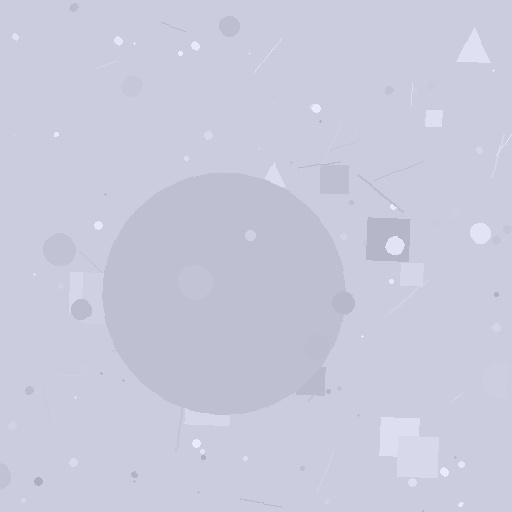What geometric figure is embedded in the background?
A circle is embedded in the background.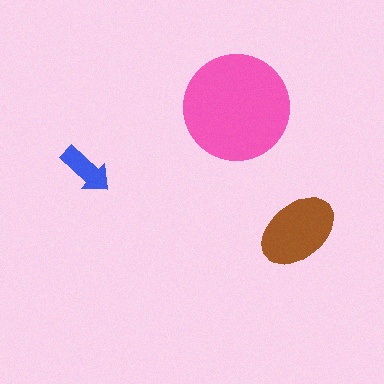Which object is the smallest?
The blue arrow.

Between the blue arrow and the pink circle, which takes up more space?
The pink circle.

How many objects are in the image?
There are 3 objects in the image.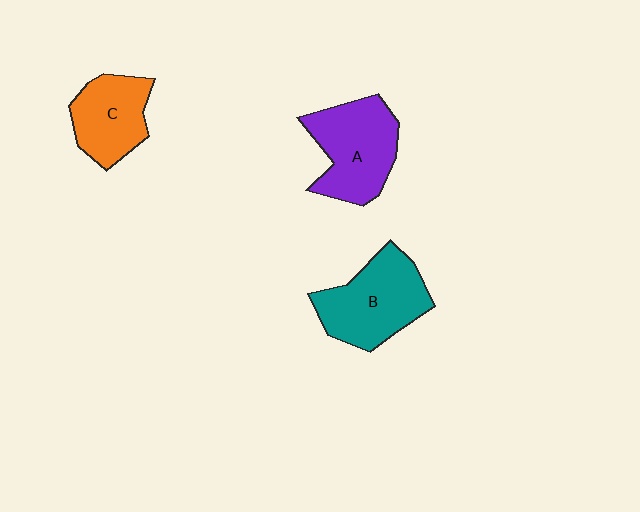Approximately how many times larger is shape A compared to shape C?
Approximately 1.3 times.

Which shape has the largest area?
Shape B (teal).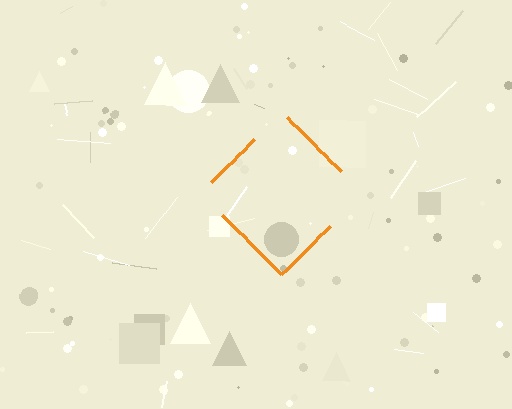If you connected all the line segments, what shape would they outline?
They would outline a diamond.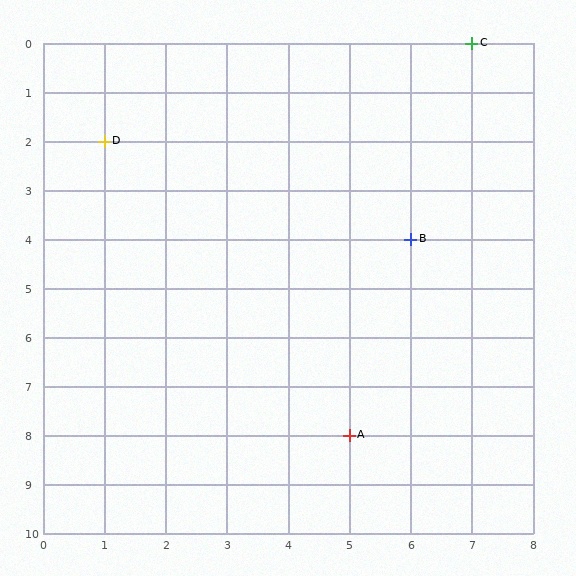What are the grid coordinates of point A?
Point A is at grid coordinates (5, 8).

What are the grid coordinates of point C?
Point C is at grid coordinates (7, 0).